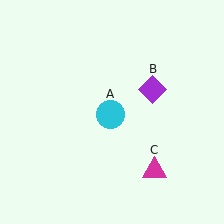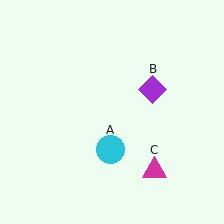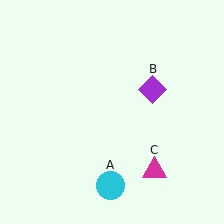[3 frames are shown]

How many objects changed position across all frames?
1 object changed position: cyan circle (object A).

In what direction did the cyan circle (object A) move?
The cyan circle (object A) moved down.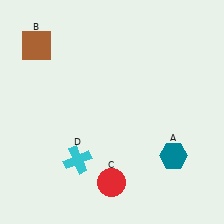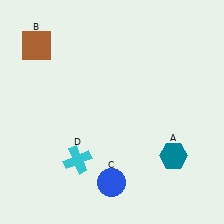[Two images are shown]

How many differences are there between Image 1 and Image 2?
There is 1 difference between the two images.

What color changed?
The circle (C) changed from red in Image 1 to blue in Image 2.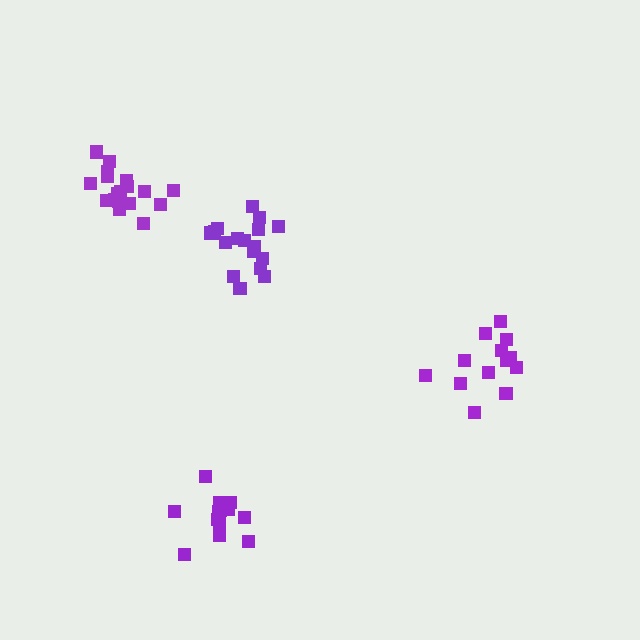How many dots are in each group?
Group 1: 18 dots, Group 2: 14 dots, Group 3: 13 dots, Group 4: 18 dots (63 total).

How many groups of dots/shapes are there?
There are 4 groups.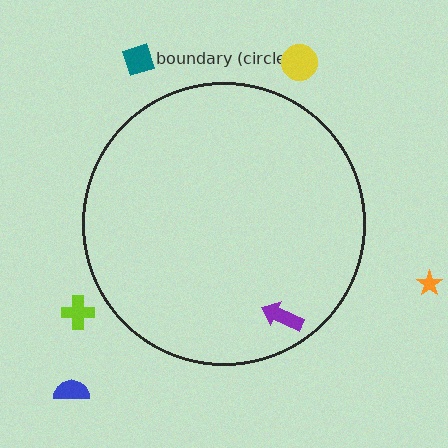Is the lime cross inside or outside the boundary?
Outside.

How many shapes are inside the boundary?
1 inside, 5 outside.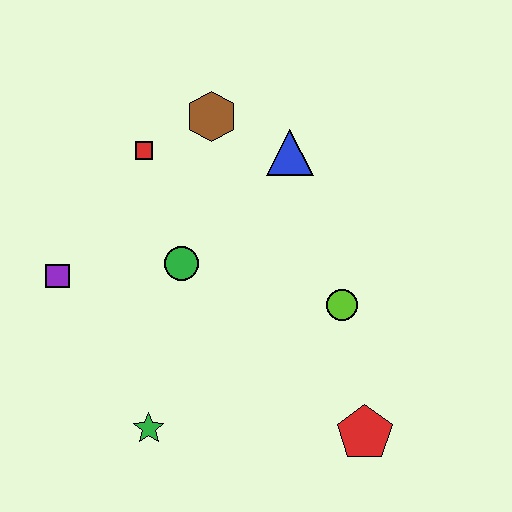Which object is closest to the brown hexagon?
The red square is closest to the brown hexagon.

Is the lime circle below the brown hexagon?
Yes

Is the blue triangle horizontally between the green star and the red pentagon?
Yes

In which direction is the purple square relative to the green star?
The purple square is above the green star.